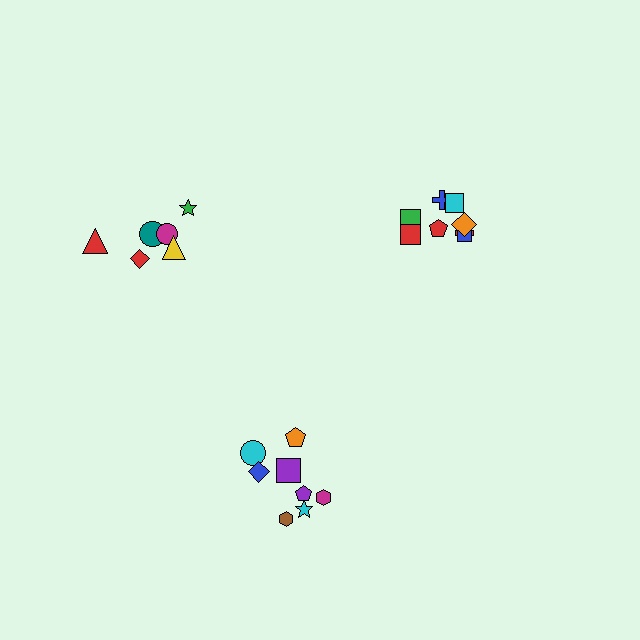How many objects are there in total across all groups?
There are 22 objects.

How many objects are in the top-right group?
There are 8 objects.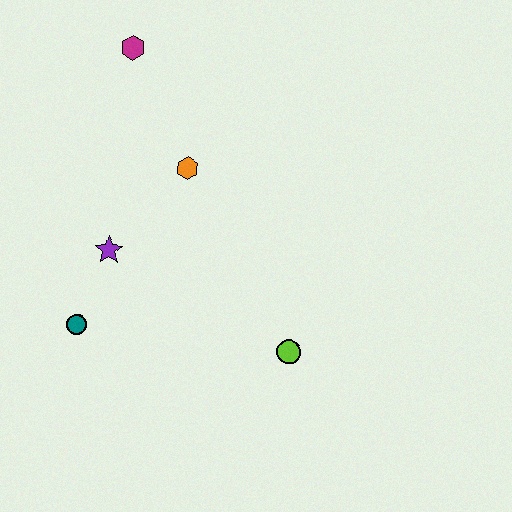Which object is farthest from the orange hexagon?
The lime circle is farthest from the orange hexagon.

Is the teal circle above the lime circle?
Yes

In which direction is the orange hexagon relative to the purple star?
The orange hexagon is above the purple star.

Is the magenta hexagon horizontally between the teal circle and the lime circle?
Yes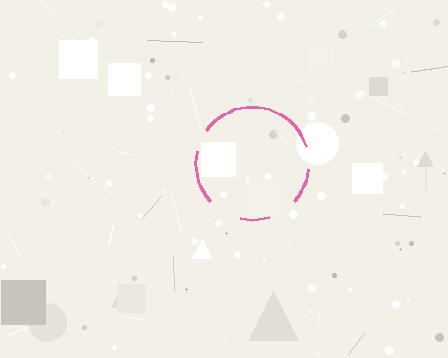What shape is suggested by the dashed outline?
The dashed outline suggests a circle.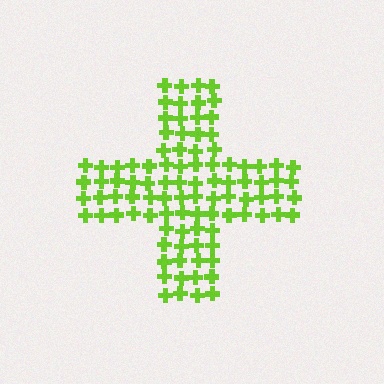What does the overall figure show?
The overall figure shows a cross.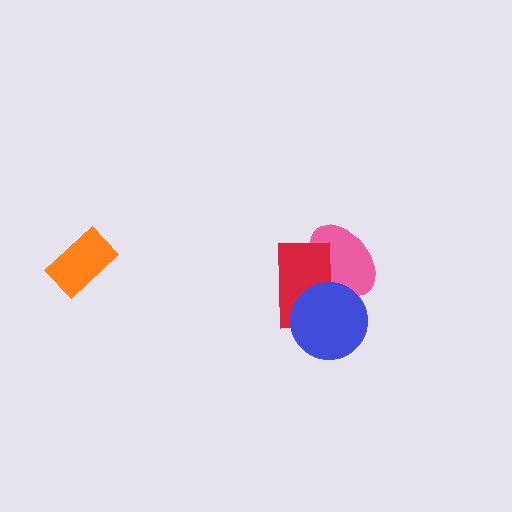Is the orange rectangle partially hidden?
No, no other shape covers it.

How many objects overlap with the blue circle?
2 objects overlap with the blue circle.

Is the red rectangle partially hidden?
Yes, it is partially covered by another shape.